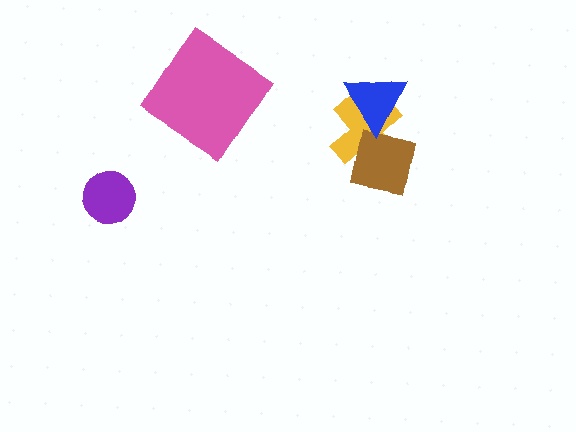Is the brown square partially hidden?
Yes, it is partially covered by another shape.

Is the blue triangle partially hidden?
No, no other shape covers it.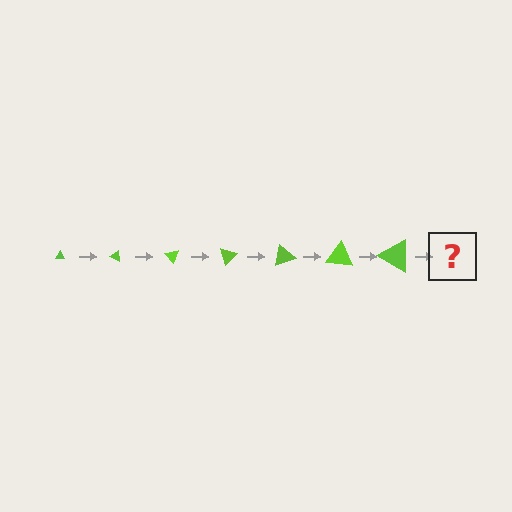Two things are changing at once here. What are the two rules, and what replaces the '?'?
The two rules are that the triangle grows larger each step and it rotates 25 degrees each step. The '?' should be a triangle, larger than the previous one and rotated 175 degrees from the start.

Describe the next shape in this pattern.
It should be a triangle, larger than the previous one and rotated 175 degrees from the start.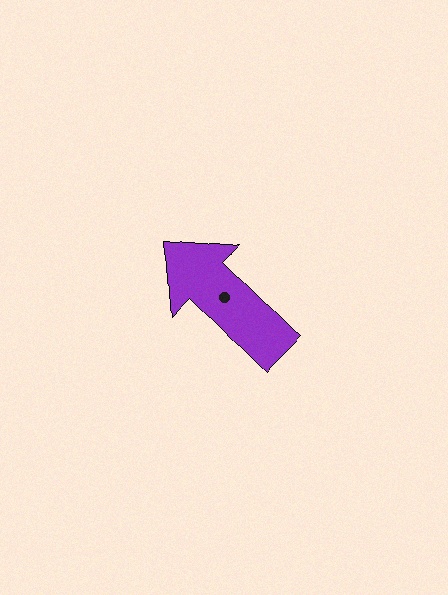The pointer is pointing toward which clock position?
Roughly 10 o'clock.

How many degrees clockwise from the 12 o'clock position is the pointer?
Approximately 315 degrees.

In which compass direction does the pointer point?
Northwest.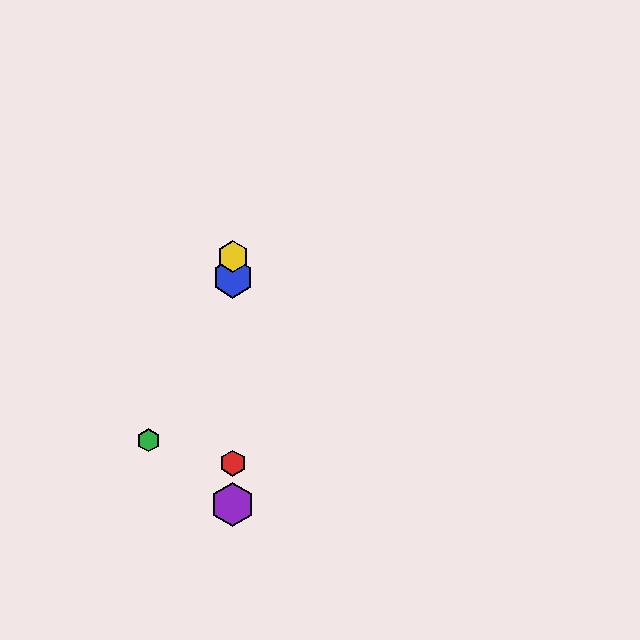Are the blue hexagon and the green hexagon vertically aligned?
No, the blue hexagon is at x≈233 and the green hexagon is at x≈148.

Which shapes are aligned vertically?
The red hexagon, the blue hexagon, the yellow hexagon, the purple hexagon are aligned vertically.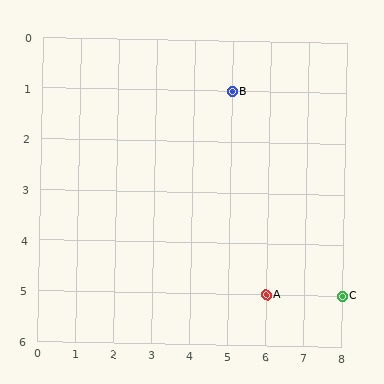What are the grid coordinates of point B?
Point B is at grid coordinates (5, 1).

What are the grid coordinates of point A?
Point A is at grid coordinates (6, 5).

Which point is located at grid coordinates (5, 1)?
Point B is at (5, 1).